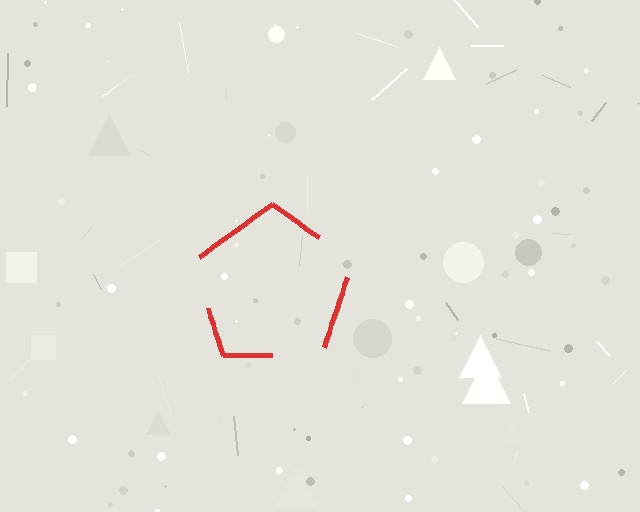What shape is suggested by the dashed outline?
The dashed outline suggests a pentagon.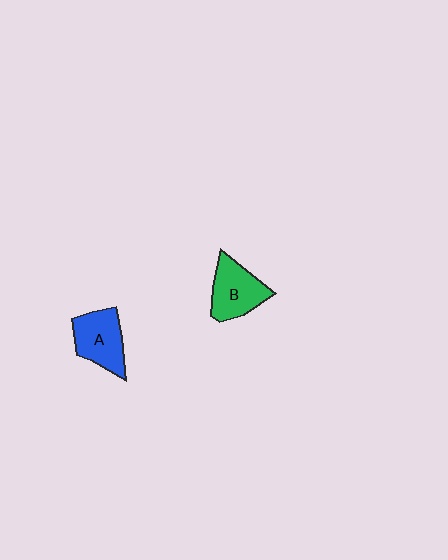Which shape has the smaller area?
Shape A (blue).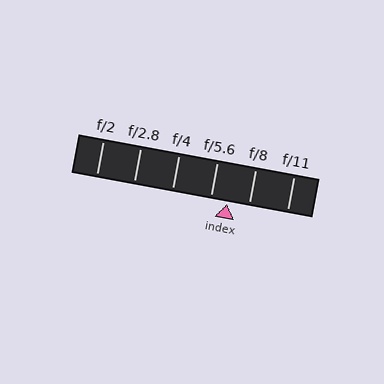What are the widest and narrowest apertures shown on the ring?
The widest aperture shown is f/2 and the narrowest is f/11.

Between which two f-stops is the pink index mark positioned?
The index mark is between f/5.6 and f/8.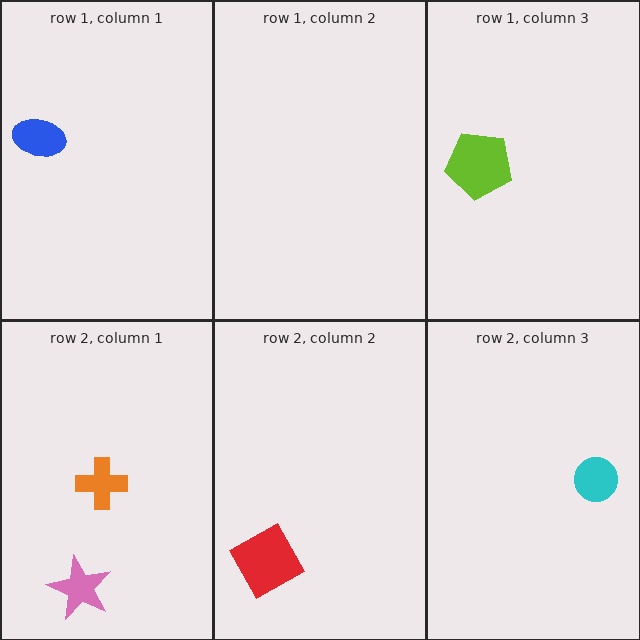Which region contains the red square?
The row 2, column 2 region.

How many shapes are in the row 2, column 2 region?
1.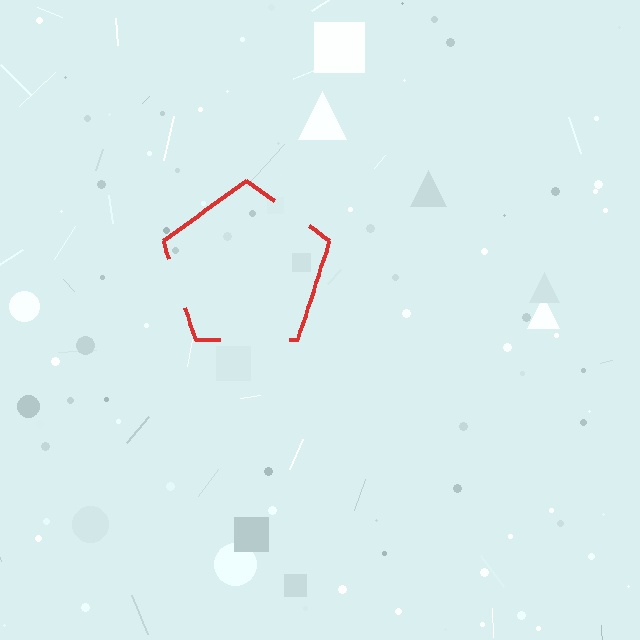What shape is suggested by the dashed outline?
The dashed outline suggests a pentagon.